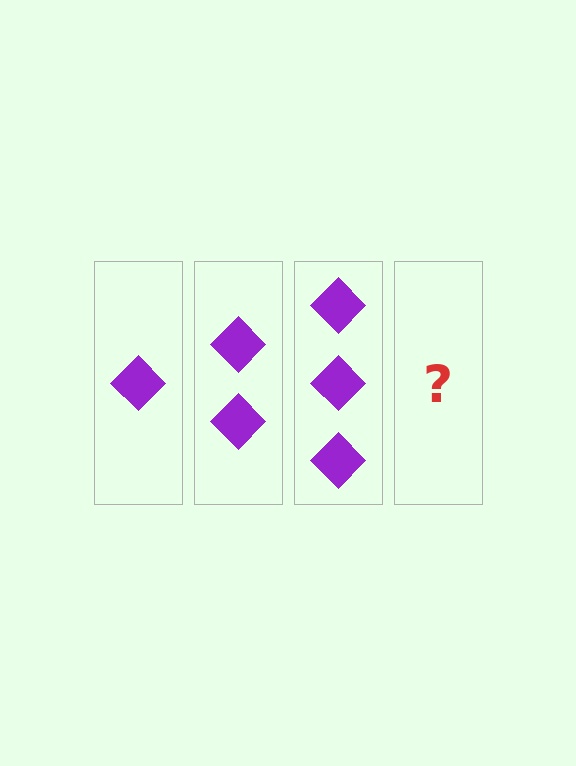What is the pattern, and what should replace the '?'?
The pattern is that each step adds one more diamond. The '?' should be 4 diamonds.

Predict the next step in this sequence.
The next step is 4 diamonds.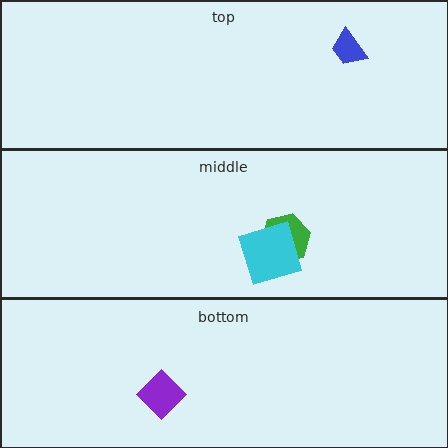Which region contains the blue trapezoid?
The top region.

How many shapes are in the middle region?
2.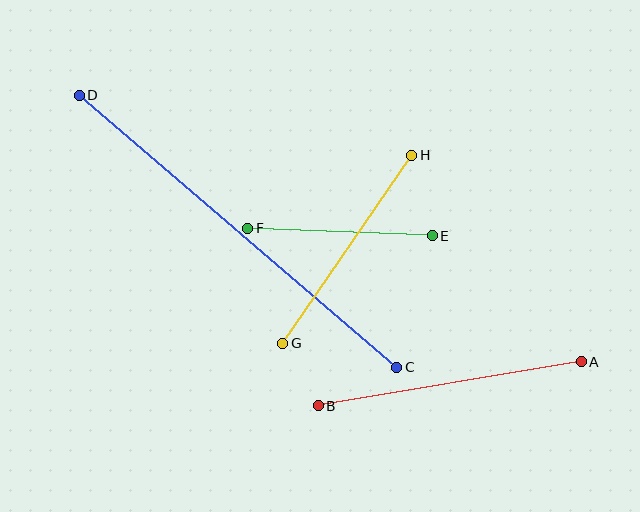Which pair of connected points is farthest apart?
Points C and D are farthest apart.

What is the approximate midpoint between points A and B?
The midpoint is at approximately (450, 384) pixels.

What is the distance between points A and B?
The distance is approximately 267 pixels.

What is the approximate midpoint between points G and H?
The midpoint is at approximately (347, 249) pixels.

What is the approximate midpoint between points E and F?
The midpoint is at approximately (340, 232) pixels.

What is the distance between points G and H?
The distance is approximately 228 pixels.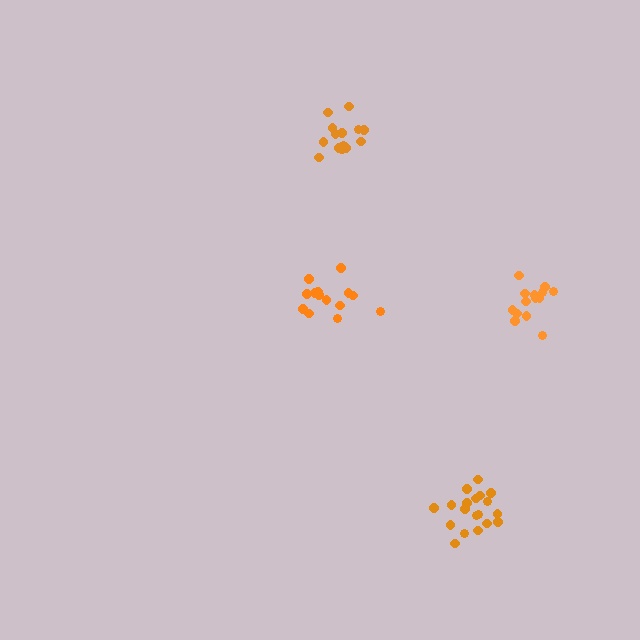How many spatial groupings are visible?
There are 4 spatial groupings.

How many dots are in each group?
Group 1: 14 dots, Group 2: 14 dots, Group 3: 14 dots, Group 4: 19 dots (61 total).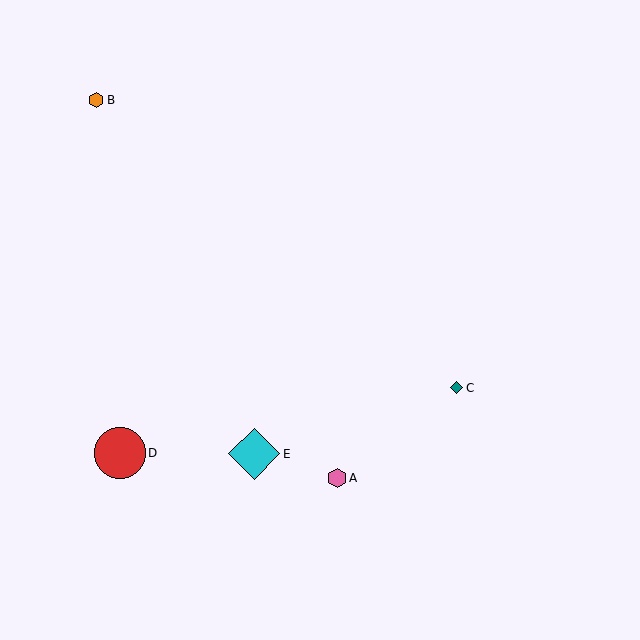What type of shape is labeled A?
Shape A is a pink hexagon.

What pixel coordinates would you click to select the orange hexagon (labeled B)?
Click at (96, 100) to select the orange hexagon B.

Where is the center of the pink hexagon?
The center of the pink hexagon is at (337, 478).